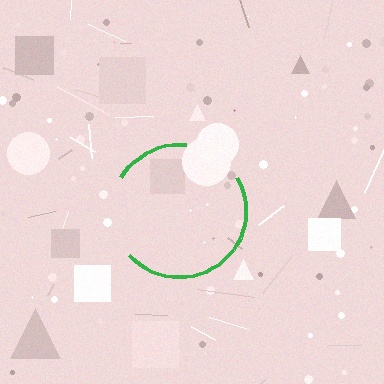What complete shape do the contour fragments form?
The contour fragments form a circle.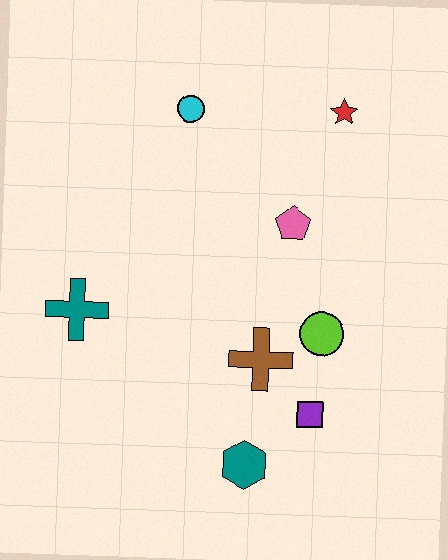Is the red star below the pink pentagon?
No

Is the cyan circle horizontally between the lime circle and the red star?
No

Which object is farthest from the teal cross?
The red star is farthest from the teal cross.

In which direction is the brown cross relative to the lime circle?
The brown cross is to the left of the lime circle.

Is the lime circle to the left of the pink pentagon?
No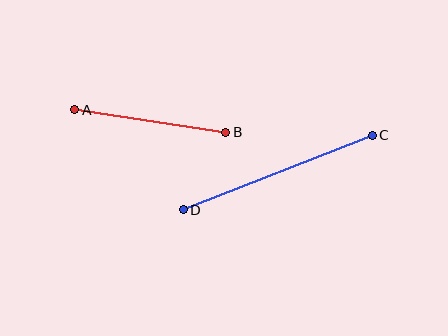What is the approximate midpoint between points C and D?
The midpoint is at approximately (278, 173) pixels.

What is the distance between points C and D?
The distance is approximately 203 pixels.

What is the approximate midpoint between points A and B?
The midpoint is at approximately (150, 121) pixels.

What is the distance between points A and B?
The distance is approximately 153 pixels.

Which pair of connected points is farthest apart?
Points C and D are farthest apart.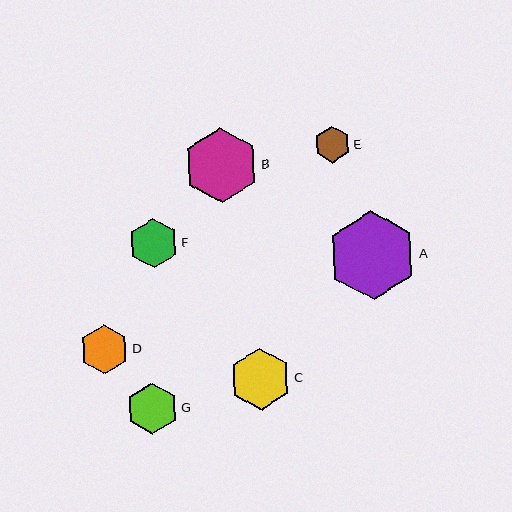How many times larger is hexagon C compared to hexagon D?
Hexagon C is approximately 1.3 times the size of hexagon D.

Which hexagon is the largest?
Hexagon A is the largest with a size of approximately 89 pixels.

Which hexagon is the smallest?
Hexagon E is the smallest with a size of approximately 37 pixels.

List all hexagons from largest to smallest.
From largest to smallest: A, B, C, G, F, D, E.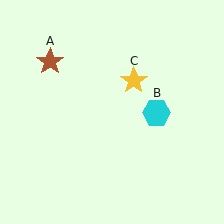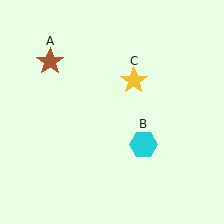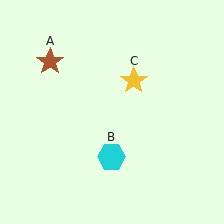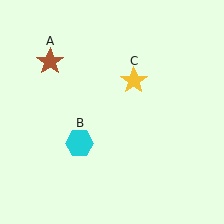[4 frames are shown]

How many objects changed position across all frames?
1 object changed position: cyan hexagon (object B).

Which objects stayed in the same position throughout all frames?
Brown star (object A) and yellow star (object C) remained stationary.